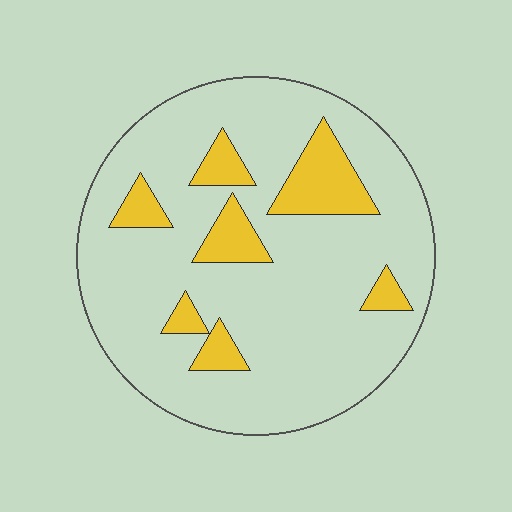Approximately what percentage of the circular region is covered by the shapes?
Approximately 15%.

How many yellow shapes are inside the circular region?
7.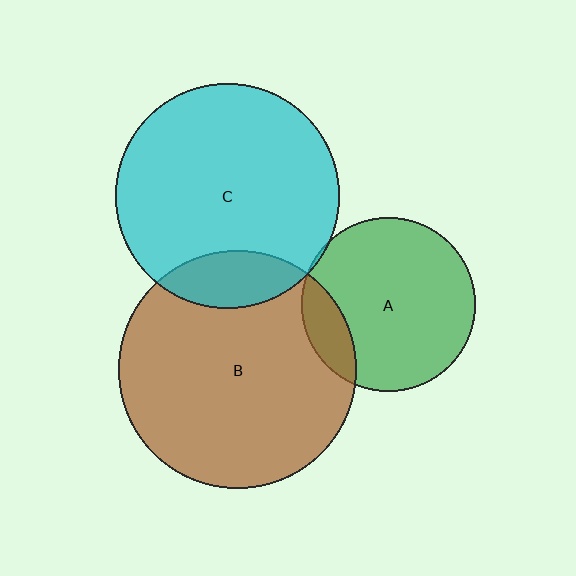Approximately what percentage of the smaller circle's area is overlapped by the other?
Approximately 15%.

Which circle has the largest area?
Circle B (brown).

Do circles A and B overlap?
Yes.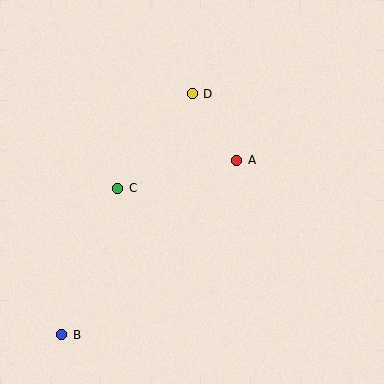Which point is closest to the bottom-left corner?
Point B is closest to the bottom-left corner.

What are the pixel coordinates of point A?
Point A is at (237, 160).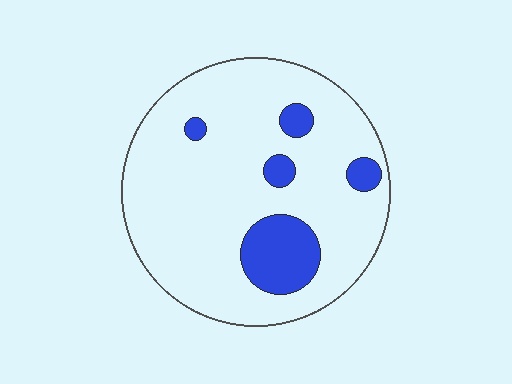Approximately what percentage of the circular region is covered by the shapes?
Approximately 15%.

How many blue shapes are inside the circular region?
5.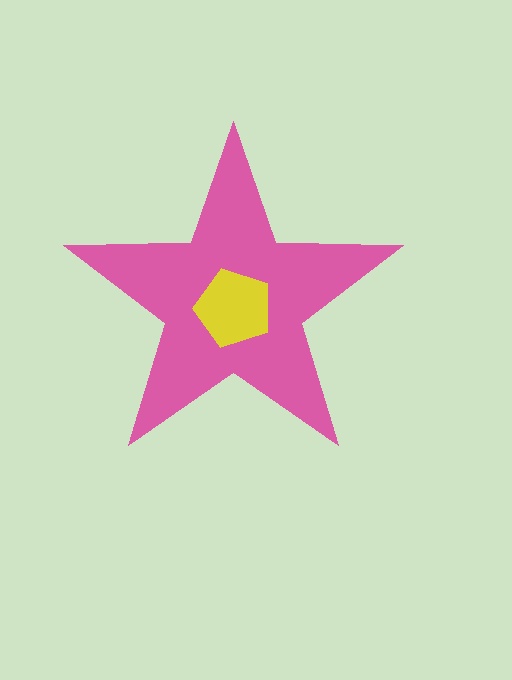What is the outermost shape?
The pink star.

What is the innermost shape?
The yellow pentagon.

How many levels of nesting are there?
2.